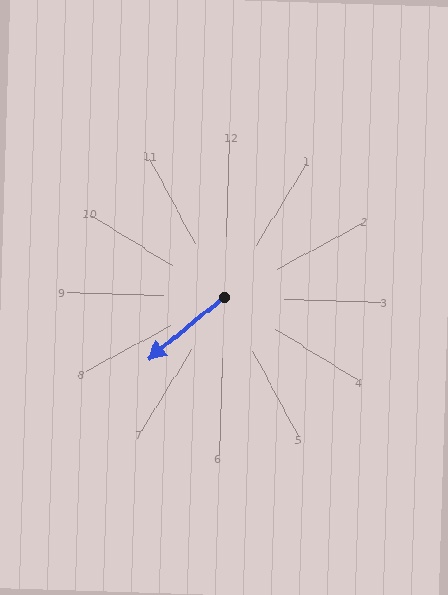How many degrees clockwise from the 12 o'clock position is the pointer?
Approximately 229 degrees.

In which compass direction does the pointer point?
Southwest.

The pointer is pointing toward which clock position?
Roughly 8 o'clock.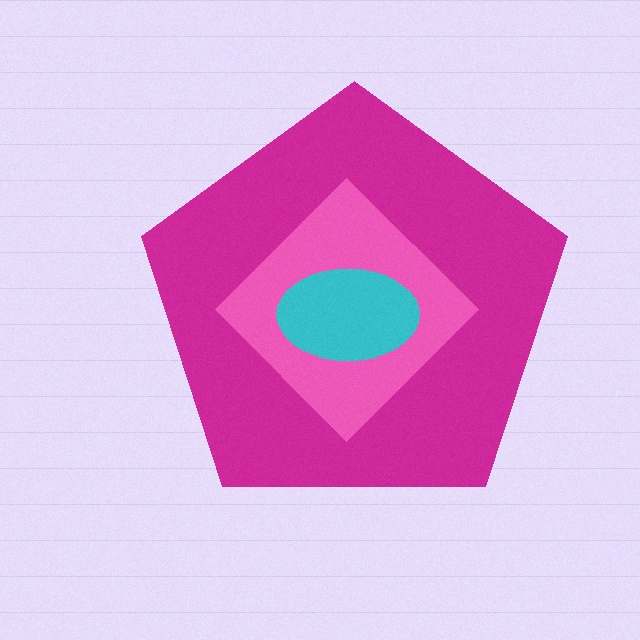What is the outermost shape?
The magenta pentagon.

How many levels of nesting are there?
3.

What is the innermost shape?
The cyan ellipse.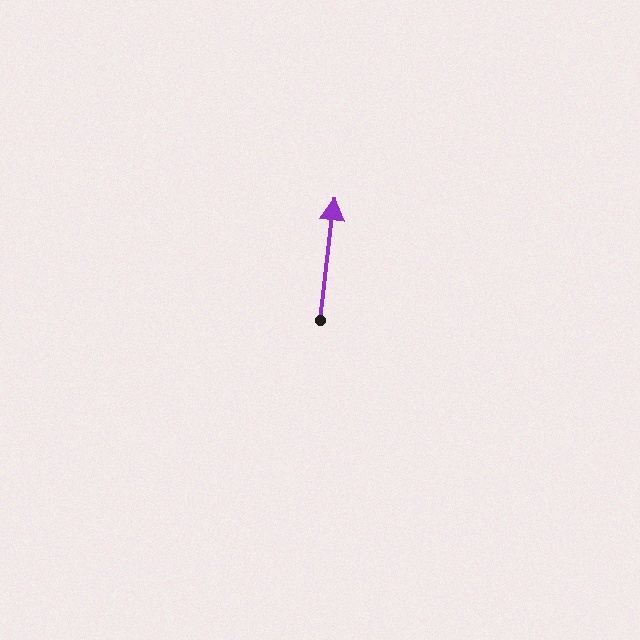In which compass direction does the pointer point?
North.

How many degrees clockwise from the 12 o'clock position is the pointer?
Approximately 7 degrees.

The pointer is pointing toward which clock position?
Roughly 12 o'clock.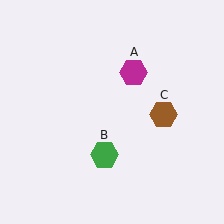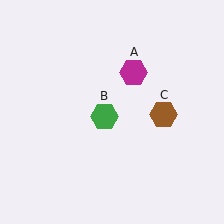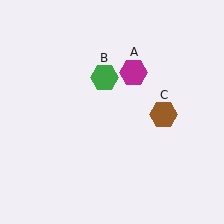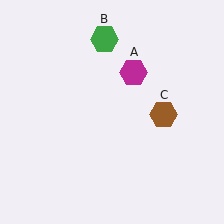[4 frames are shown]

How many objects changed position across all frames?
1 object changed position: green hexagon (object B).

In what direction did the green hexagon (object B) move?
The green hexagon (object B) moved up.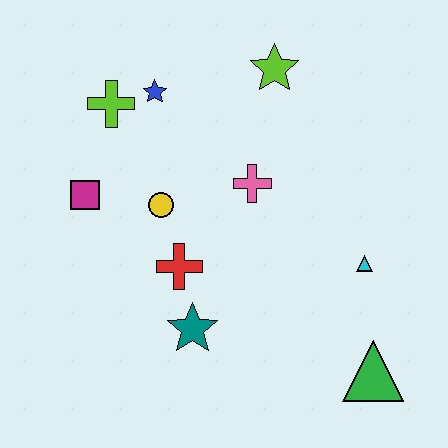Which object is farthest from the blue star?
The green triangle is farthest from the blue star.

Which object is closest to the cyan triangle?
The green triangle is closest to the cyan triangle.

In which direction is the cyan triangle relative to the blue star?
The cyan triangle is to the right of the blue star.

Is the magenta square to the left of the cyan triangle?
Yes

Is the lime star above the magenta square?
Yes